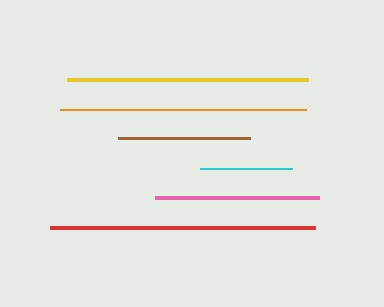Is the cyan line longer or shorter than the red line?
The red line is longer than the cyan line.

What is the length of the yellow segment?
The yellow segment is approximately 241 pixels long.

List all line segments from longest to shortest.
From longest to shortest: red, orange, yellow, pink, brown, cyan.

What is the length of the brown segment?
The brown segment is approximately 133 pixels long.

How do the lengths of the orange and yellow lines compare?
The orange and yellow lines are approximately the same length.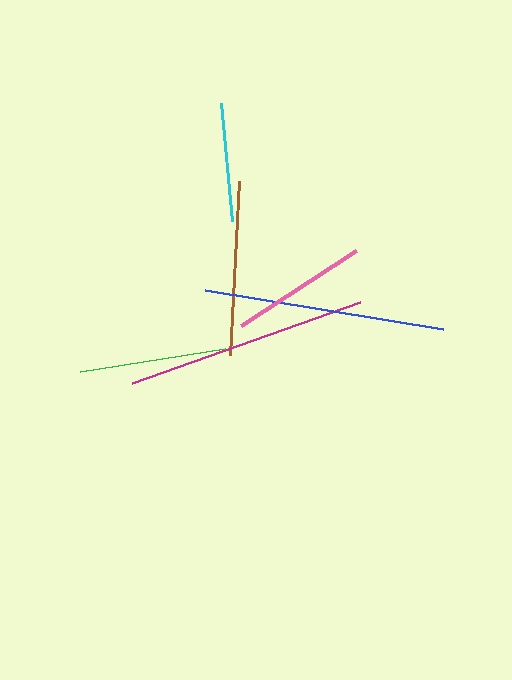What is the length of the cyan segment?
The cyan segment is approximately 119 pixels long.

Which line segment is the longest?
The magenta line is the longest at approximately 242 pixels.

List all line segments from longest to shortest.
From longest to shortest: magenta, blue, brown, green, pink, cyan.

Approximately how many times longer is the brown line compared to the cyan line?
The brown line is approximately 1.5 times the length of the cyan line.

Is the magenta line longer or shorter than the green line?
The magenta line is longer than the green line.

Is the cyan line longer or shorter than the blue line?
The blue line is longer than the cyan line.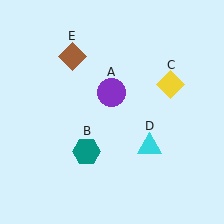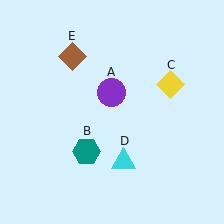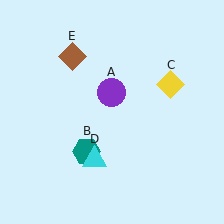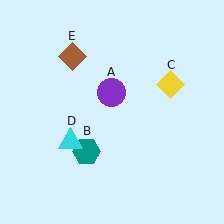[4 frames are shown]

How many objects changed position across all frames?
1 object changed position: cyan triangle (object D).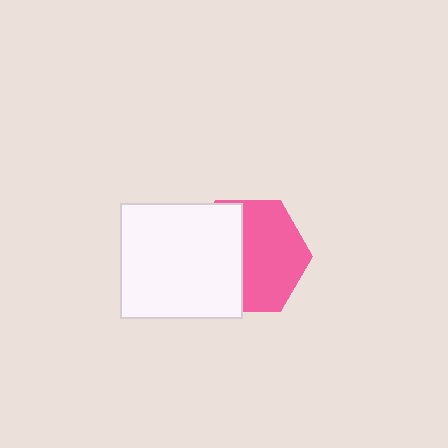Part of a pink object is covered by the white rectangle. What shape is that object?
It is a hexagon.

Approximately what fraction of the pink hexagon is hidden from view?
Roughly 44% of the pink hexagon is hidden behind the white rectangle.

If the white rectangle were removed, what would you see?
You would see the complete pink hexagon.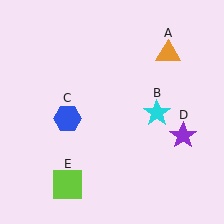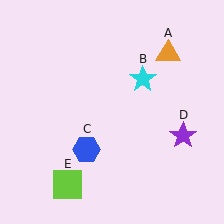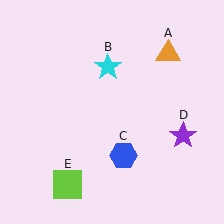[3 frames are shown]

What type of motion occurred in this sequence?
The cyan star (object B), blue hexagon (object C) rotated counterclockwise around the center of the scene.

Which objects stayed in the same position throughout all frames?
Orange triangle (object A) and purple star (object D) and lime square (object E) remained stationary.